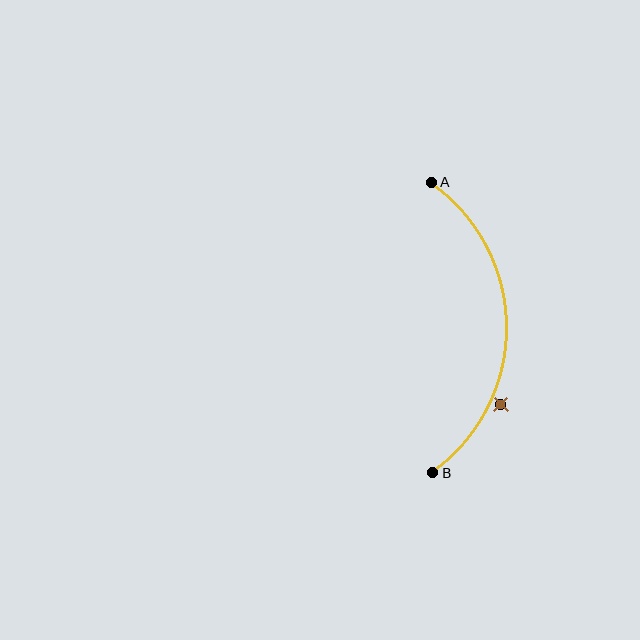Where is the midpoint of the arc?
The arc midpoint is the point on the curve farthest from the straight line joining A and B. It sits to the right of that line.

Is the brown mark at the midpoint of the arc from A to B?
No — the brown mark does not lie on the arc at all. It sits slightly outside the curve.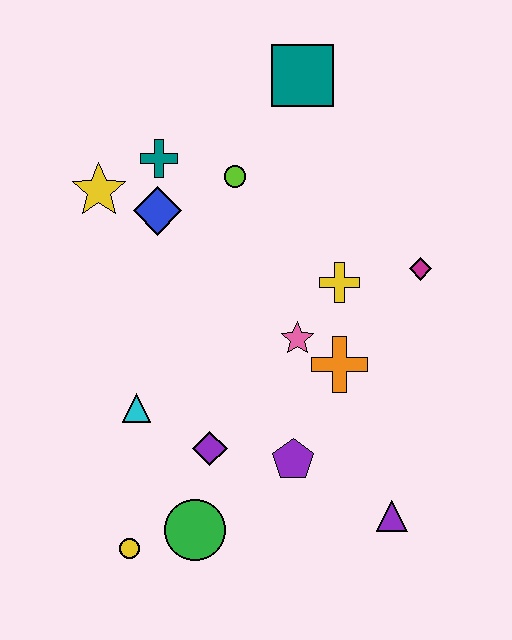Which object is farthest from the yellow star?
The purple triangle is farthest from the yellow star.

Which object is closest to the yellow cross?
The pink star is closest to the yellow cross.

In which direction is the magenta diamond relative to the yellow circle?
The magenta diamond is to the right of the yellow circle.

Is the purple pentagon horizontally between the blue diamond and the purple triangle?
Yes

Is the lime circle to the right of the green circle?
Yes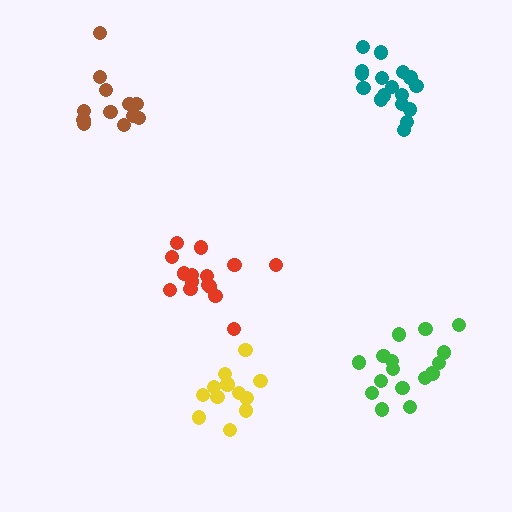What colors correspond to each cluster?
The clusters are colored: red, yellow, teal, green, brown.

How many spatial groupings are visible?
There are 5 spatial groupings.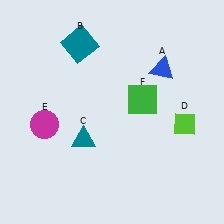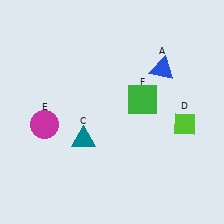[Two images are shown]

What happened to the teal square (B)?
The teal square (B) was removed in Image 2. It was in the top-left area of Image 1.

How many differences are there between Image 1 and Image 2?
There is 1 difference between the two images.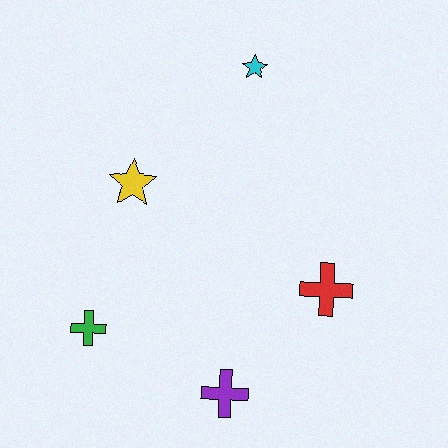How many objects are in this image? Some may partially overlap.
There are 5 objects.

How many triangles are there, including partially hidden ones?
There are no triangles.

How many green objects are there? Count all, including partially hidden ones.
There is 1 green object.